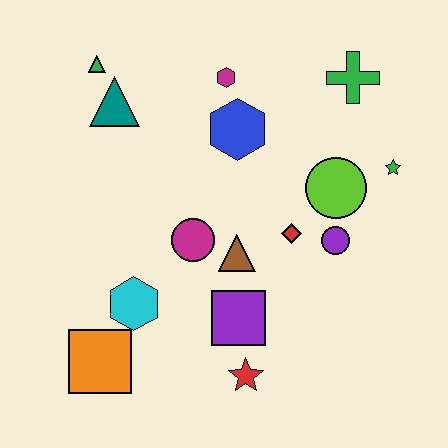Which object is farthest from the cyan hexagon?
The green cross is farthest from the cyan hexagon.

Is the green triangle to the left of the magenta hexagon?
Yes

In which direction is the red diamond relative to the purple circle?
The red diamond is to the left of the purple circle.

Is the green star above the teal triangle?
No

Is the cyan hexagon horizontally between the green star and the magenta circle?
No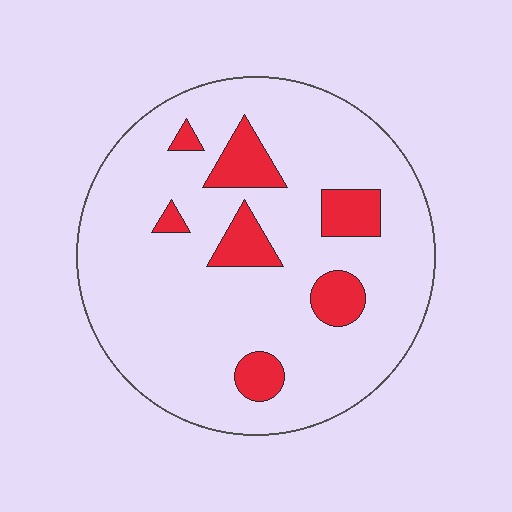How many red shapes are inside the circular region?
7.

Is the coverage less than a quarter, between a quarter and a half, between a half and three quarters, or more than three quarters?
Less than a quarter.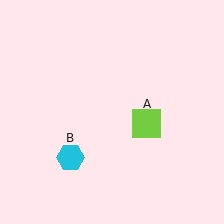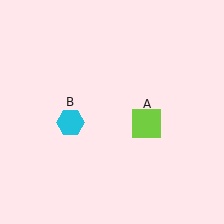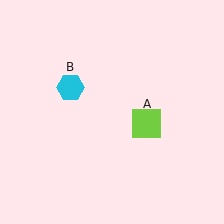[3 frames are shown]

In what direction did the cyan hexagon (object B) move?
The cyan hexagon (object B) moved up.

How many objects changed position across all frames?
1 object changed position: cyan hexagon (object B).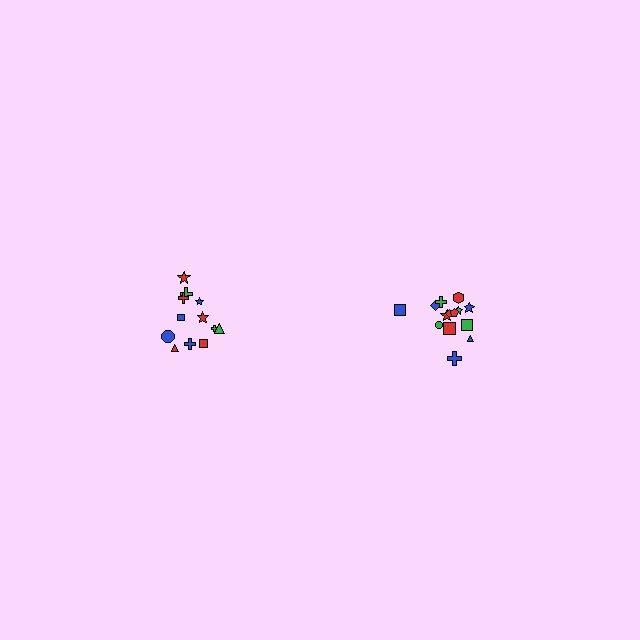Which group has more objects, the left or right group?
The right group.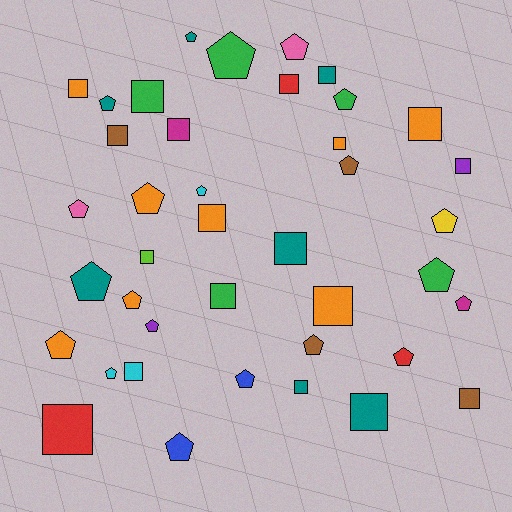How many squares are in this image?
There are 19 squares.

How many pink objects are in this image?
There are 2 pink objects.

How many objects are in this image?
There are 40 objects.